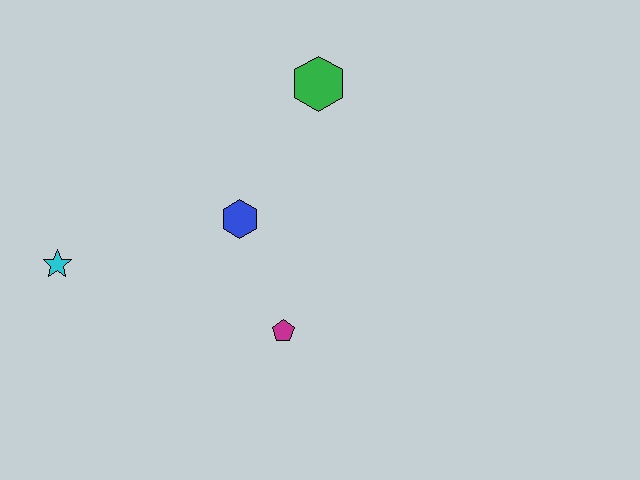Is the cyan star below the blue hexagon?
Yes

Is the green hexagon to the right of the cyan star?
Yes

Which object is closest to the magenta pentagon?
The blue hexagon is closest to the magenta pentagon.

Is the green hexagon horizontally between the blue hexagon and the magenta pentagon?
No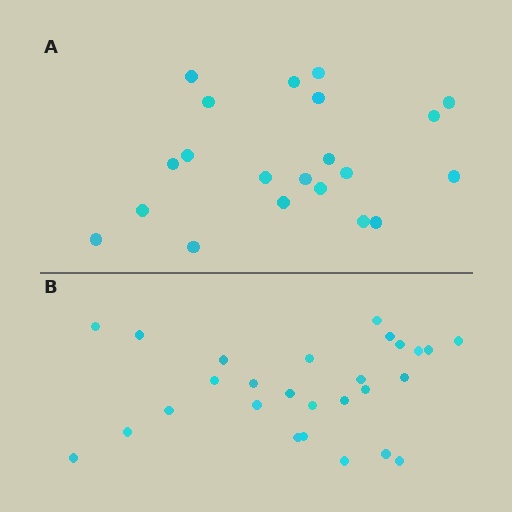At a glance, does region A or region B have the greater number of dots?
Region B (the bottom region) has more dots.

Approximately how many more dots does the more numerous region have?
Region B has about 6 more dots than region A.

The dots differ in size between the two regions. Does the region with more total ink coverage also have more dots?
No. Region A has more total ink coverage because its dots are larger, but region B actually contains more individual dots. Total area can be misleading — the number of items is what matters here.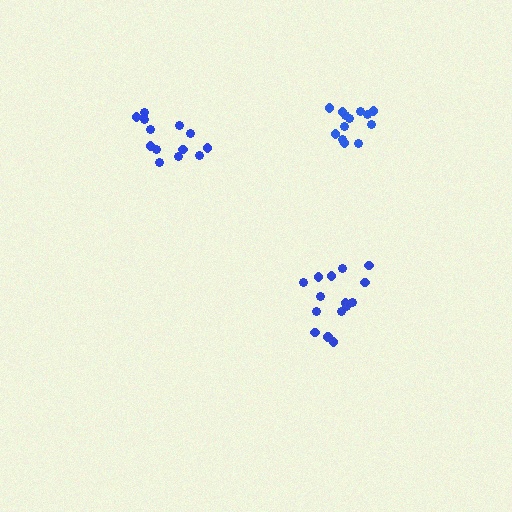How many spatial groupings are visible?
There are 3 spatial groupings.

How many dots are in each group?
Group 1: 13 dots, Group 2: 15 dots, Group 3: 13 dots (41 total).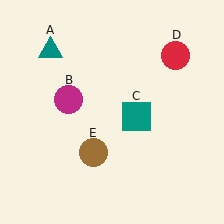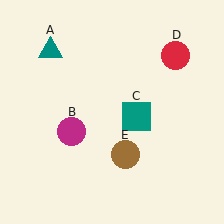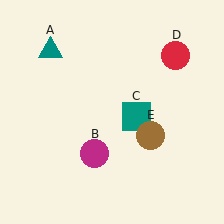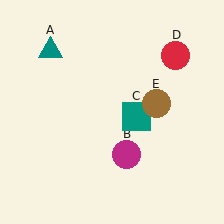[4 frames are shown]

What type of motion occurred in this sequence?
The magenta circle (object B), brown circle (object E) rotated counterclockwise around the center of the scene.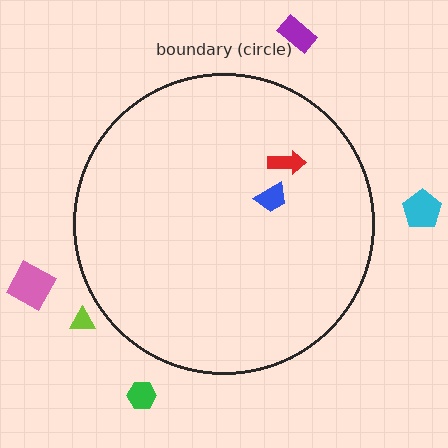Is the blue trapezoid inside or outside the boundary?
Inside.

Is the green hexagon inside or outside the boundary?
Outside.